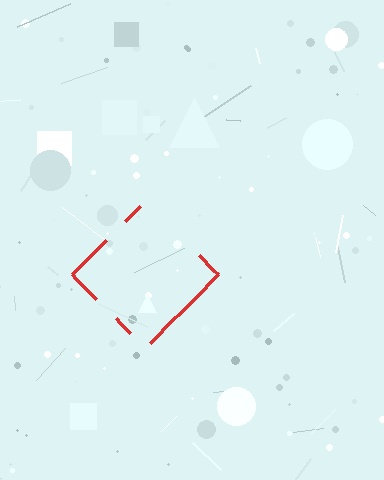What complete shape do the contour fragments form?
The contour fragments form a diamond.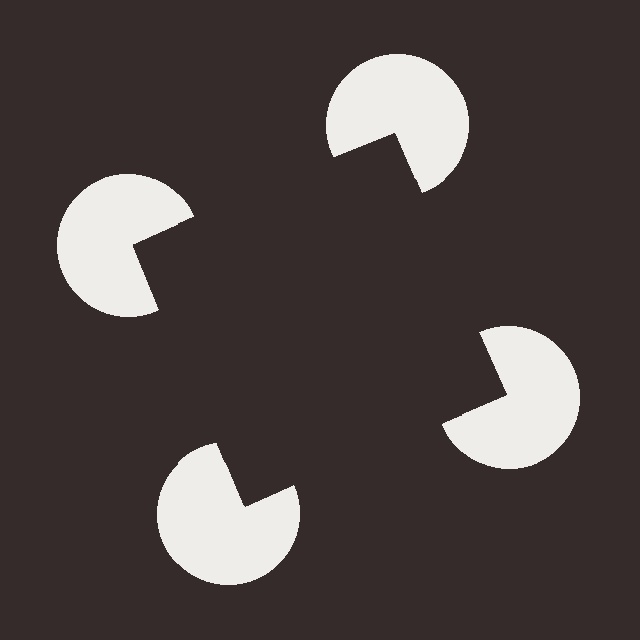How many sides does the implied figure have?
4 sides.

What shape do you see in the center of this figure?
An illusory square — its edges are inferred from the aligned wedge cuts in the pac-man discs, not physically drawn.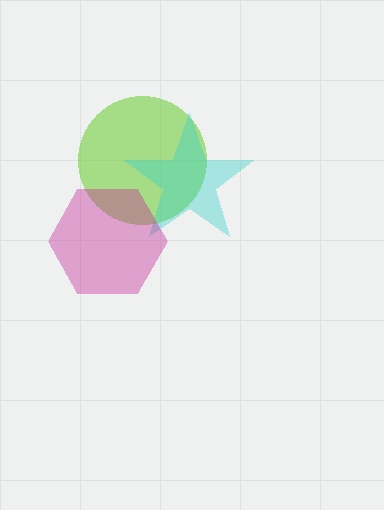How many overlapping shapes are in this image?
There are 3 overlapping shapes in the image.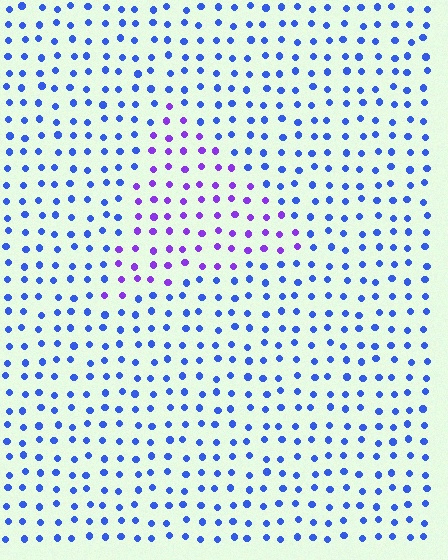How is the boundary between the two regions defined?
The boundary is defined purely by a slight shift in hue (about 44 degrees). Spacing, size, and orientation are identical on both sides.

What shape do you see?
I see a triangle.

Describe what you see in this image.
The image is filled with small blue elements in a uniform arrangement. A triangle-shaped region is visible where the elements are tinted to a slightly different hue, forming a subtle color boundary.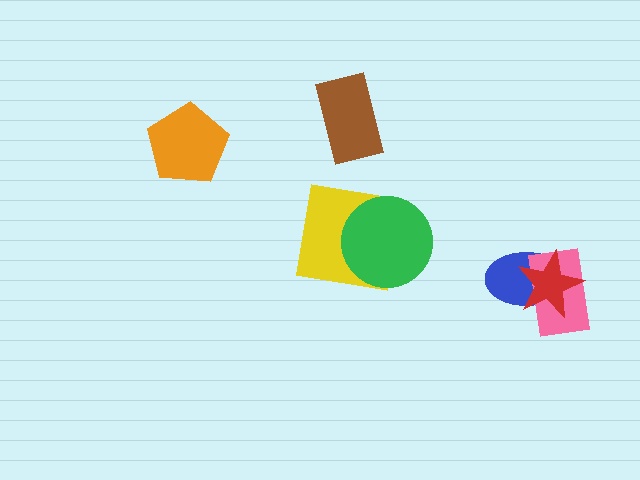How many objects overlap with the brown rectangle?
0 objects overlap with the brown rectangle.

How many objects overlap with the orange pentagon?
0 objects overlap with the orange pentagon.